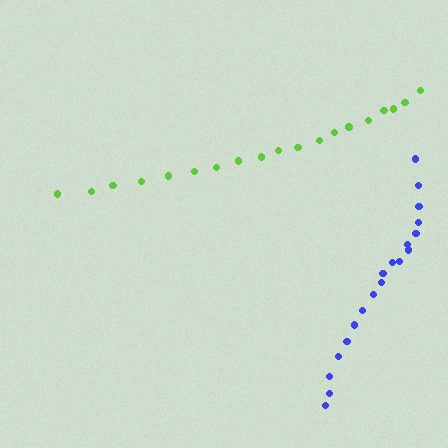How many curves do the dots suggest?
There are 2 distinct paths.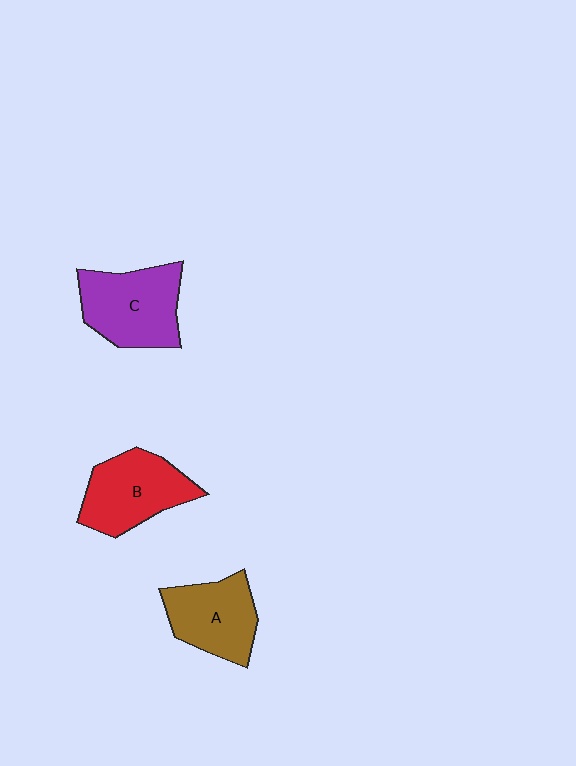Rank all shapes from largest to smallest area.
From largest to smallest: C (purple), B (red), A (brown).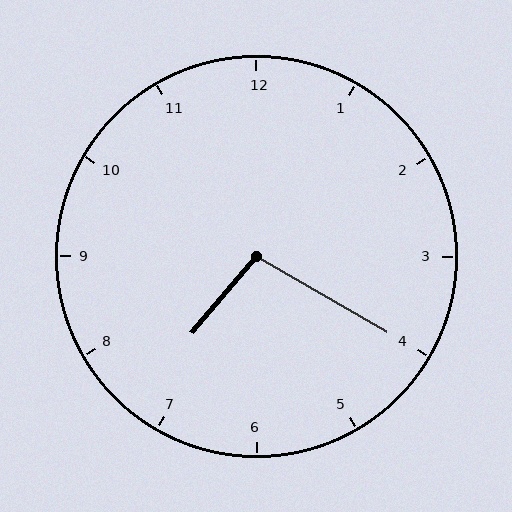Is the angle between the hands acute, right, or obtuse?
It is obtuse.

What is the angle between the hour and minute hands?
Approximately 100 degrees.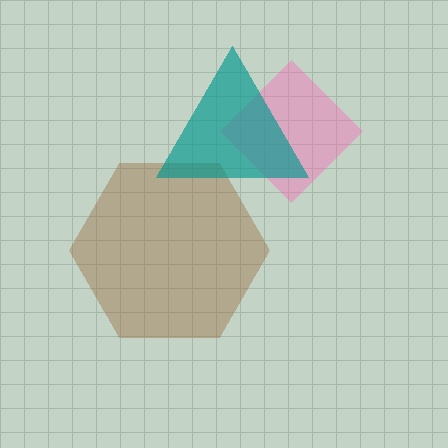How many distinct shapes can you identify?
There are 3 distinct shapes: a pink diamond, a brown hexagon, a teal triangle.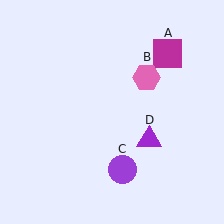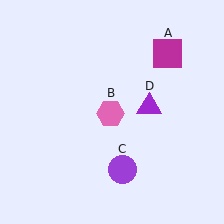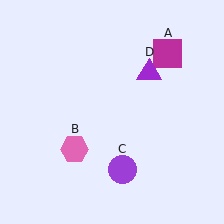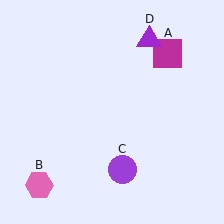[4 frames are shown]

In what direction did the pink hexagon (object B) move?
The pink hexagon (object B) moved down and to the left.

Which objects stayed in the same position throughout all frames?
Magenta square (object A) and purple circle (object C) remained stationary.